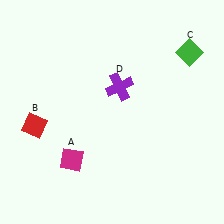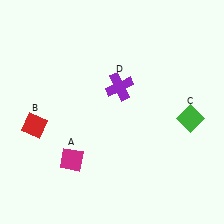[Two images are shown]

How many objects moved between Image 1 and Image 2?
1 object moved between the two images.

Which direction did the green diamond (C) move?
The green diamond (C) moved down.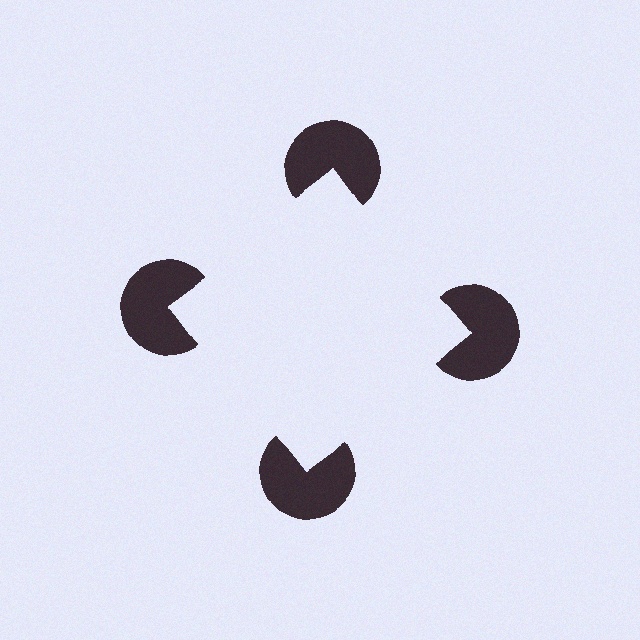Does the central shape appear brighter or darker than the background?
It typically appears slightly brighter than the background, even though no actual brightness change is drawn.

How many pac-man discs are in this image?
There are 4 — one at each vertex of the illusory square.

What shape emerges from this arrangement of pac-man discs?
An illusory square — its edges are inferred from the aligned wedge cuts in the pac-man discs, not physically drawn.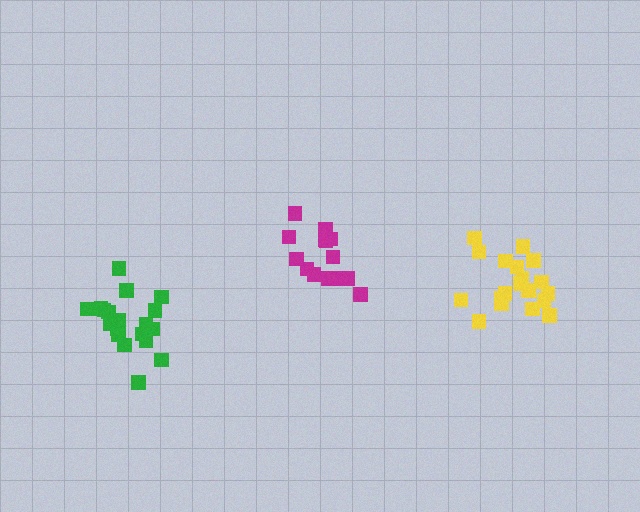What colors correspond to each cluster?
The clusters are colored: yellow, magenta, green.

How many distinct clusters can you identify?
There are 3 distinct clusters.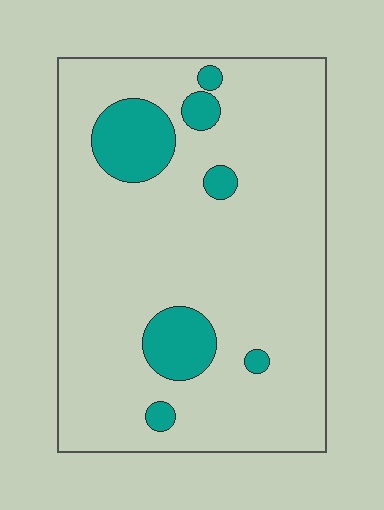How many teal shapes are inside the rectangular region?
7.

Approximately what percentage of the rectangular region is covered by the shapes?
Approximately 15%.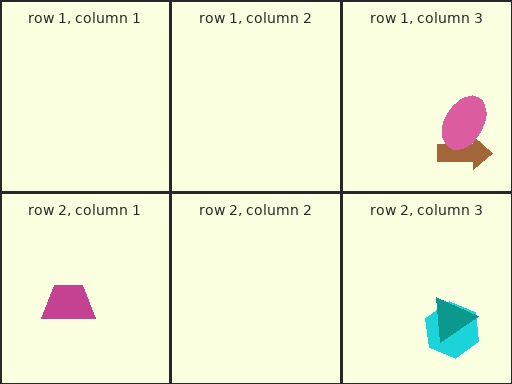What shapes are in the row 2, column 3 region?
The cyan hexagon, the teal triangle.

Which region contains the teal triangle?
The row 2, column 3 region.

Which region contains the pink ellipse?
The row 1, column 3 region.